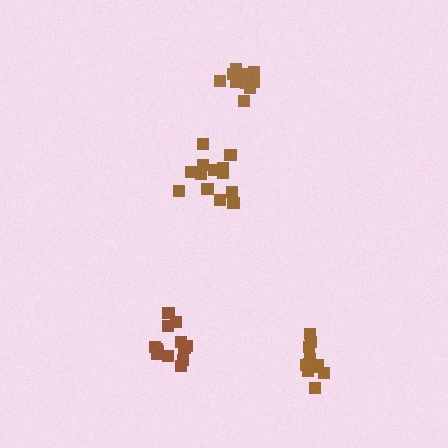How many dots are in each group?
Group 1: 11 dots, Group 2: 11 dots, Group 3: 13 dots, Group 4: 13 dots (48 total).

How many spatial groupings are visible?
There are 4 spatial groupings.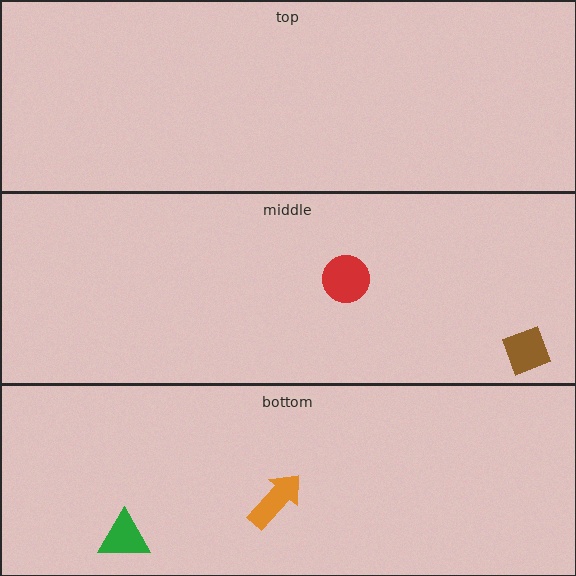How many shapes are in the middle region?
2.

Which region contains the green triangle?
The bottom region.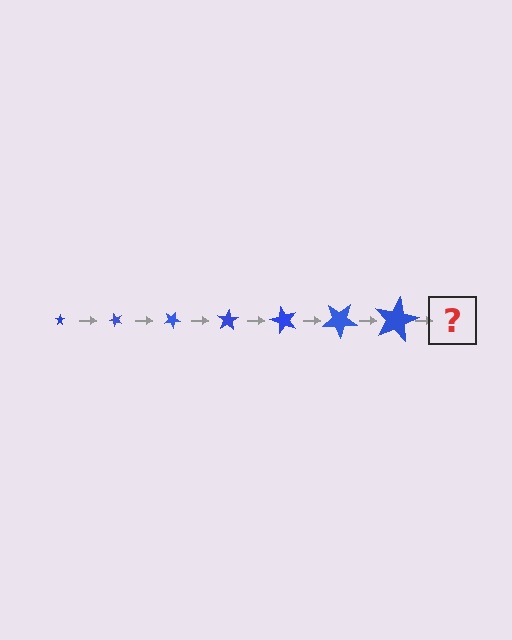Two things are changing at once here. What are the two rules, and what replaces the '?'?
The two rules are that the star grows larger each step and it rotates 50 degrees each step. The '?' should be a star, larger than the previous one and rotated 350 degrees from the start.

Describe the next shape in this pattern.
It should be a star, larger than the previous one and rotated 350 degrees from the start.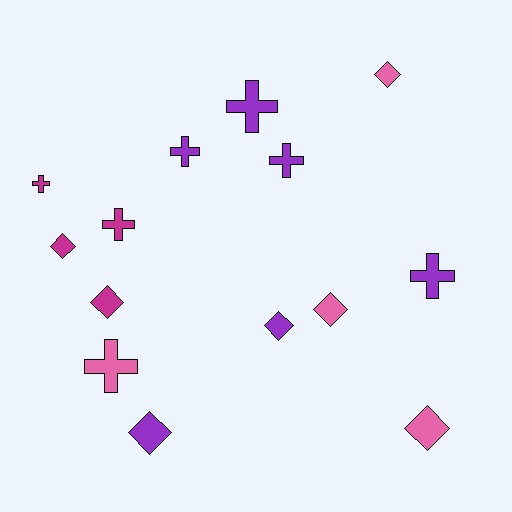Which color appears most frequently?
Purple, with 6 objects.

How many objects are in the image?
There are 14 objects.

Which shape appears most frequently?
Cross, with 7 objects.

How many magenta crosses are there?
There are 2 magenta crosses.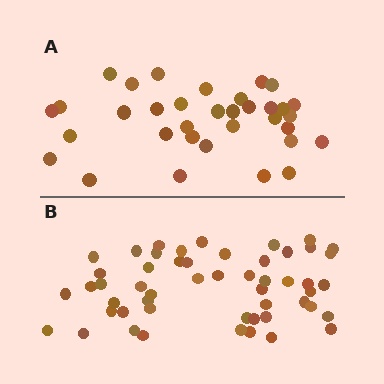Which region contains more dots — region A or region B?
Region B (the bottom region) has more dots.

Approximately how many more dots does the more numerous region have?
Region B has approximately 20 more dots than region A.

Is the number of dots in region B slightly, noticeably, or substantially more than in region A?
Region B has substantially more. The ratio is roughly 1.5 to 1.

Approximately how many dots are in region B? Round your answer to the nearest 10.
About 50 dots. (The exact count is 52, which rounds to 50.)